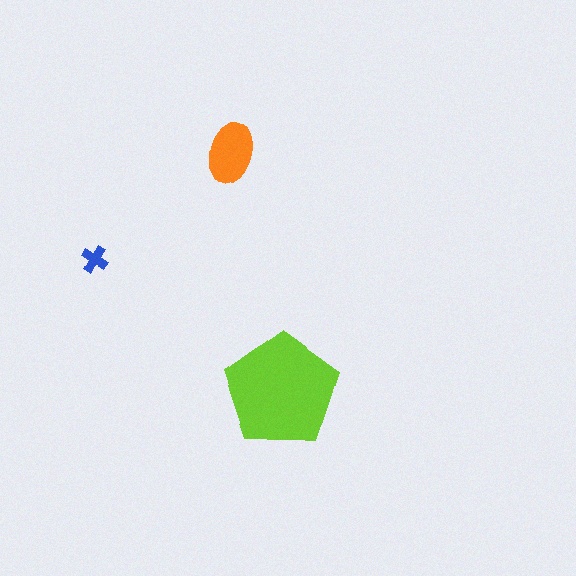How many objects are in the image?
There are 3 objects in the image.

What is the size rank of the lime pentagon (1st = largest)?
1st.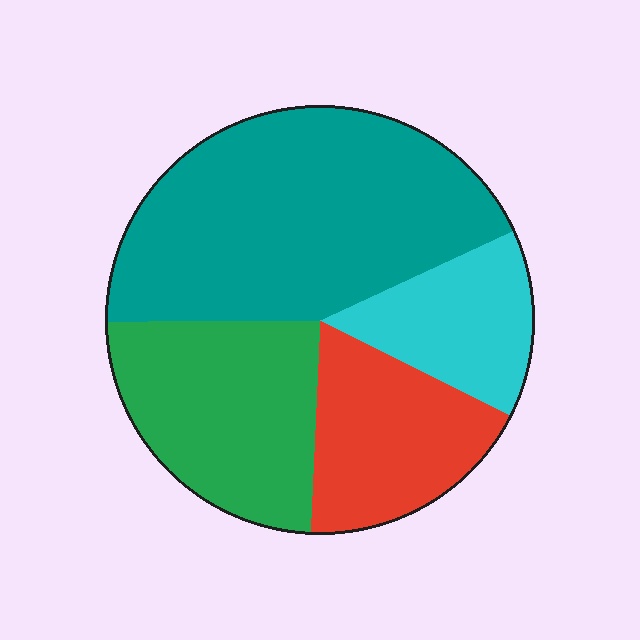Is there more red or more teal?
Teal.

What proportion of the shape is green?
Green covers roughly 25% of the shape.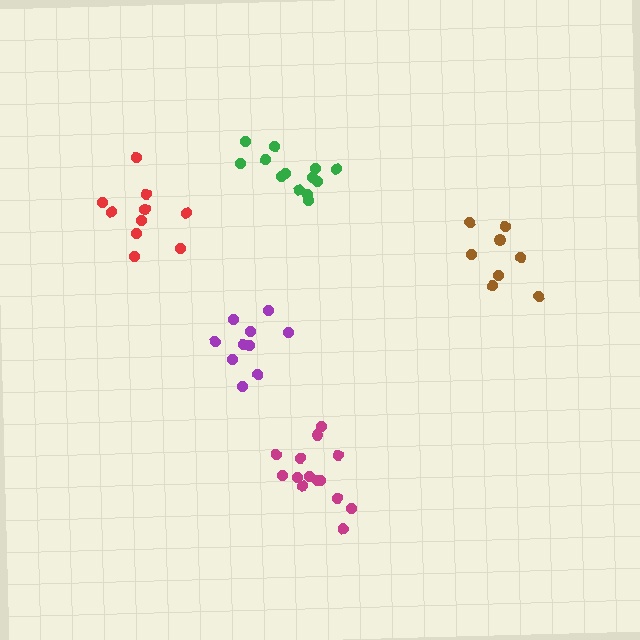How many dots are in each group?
Group 1: 13 dots, Group 2: 14 dots, Group 3: 8 dots, Group 4: 10 dots, Group 5: 10 dots (55 total).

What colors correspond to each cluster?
The clusters are colored: green, magenta, brown, red, purple.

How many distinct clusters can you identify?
There are 5 distinct clusters.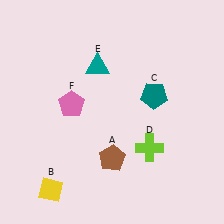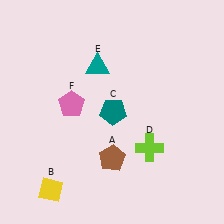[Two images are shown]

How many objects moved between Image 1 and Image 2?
1 object moved between the two images.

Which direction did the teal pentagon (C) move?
The teal pentagon (C) moved left.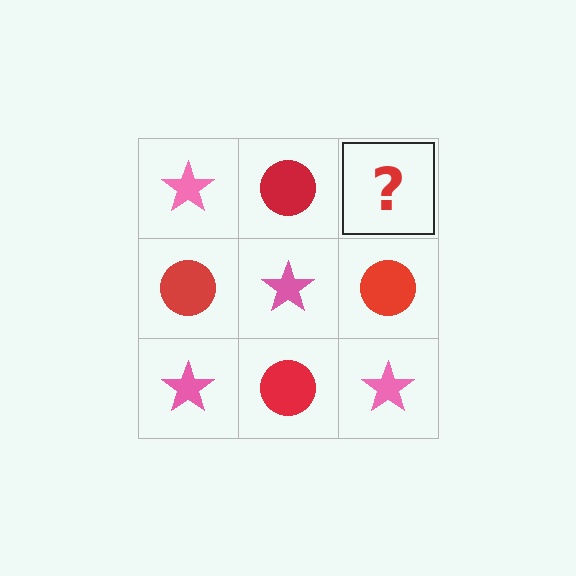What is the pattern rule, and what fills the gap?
The rule is that it alternates pink star and red circle in a checkerboard pattern. The gap should be filled with a pink star.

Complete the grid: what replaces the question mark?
The question mark should be replaced with a pink star.